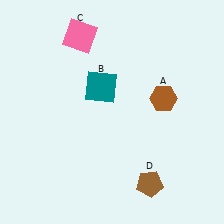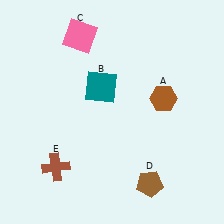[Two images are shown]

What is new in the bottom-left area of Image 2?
A brown cross (E) was added in the bottom-left area of Image 2.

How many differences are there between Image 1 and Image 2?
There is 1 difference between the two images.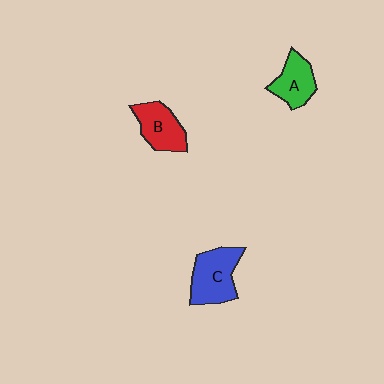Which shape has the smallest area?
Shape A (green).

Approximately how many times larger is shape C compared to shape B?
Approximately 1.2 times.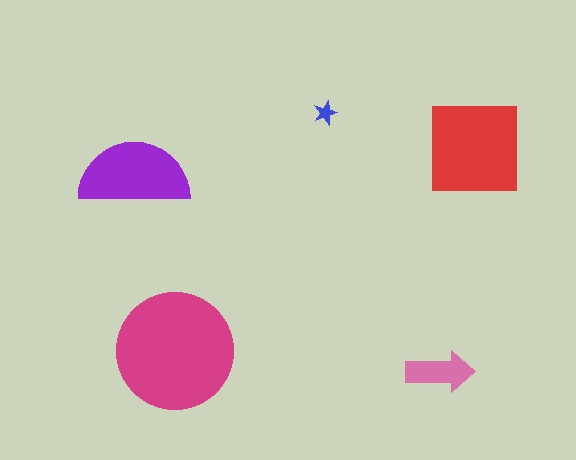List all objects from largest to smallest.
The magenta circle, the red square, the purple semicircle, the pink arrow, the blue star.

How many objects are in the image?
There are 5 objects in the image.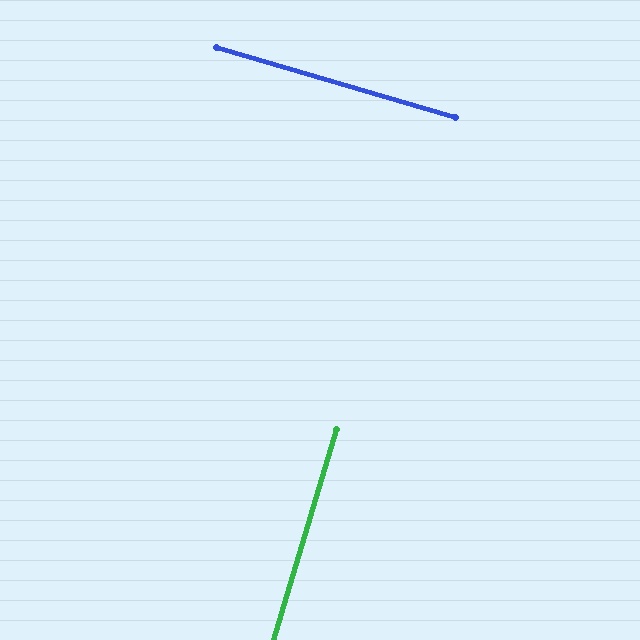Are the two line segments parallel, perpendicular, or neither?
Perpendicular — they meet at approximately 90°.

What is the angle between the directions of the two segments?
Approximately 90 degrees.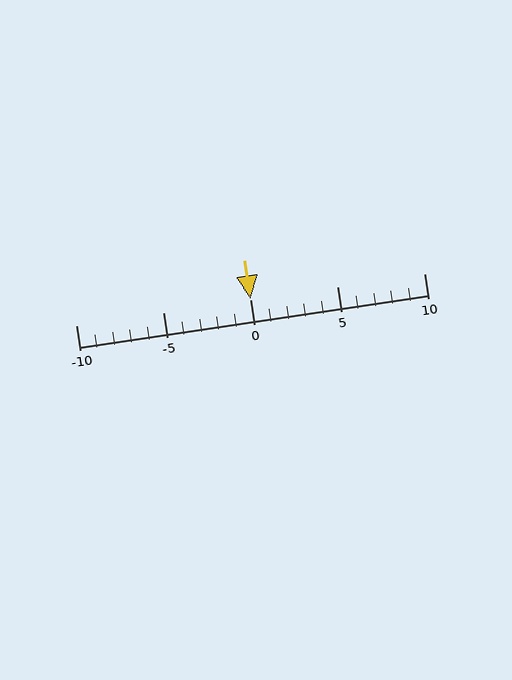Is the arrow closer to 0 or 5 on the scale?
The arrow is closer to 0.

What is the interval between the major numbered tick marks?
The major tick marks are spaced 5 units apart.